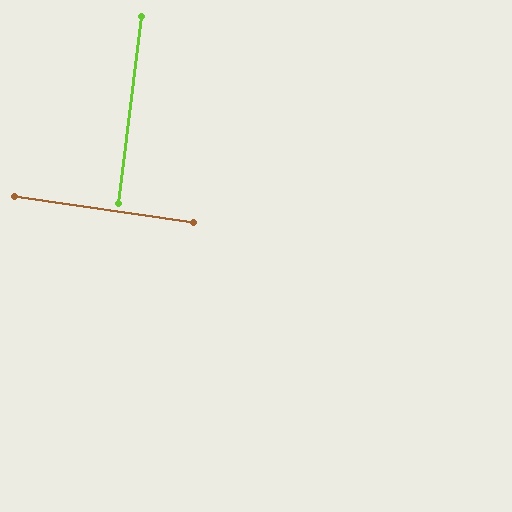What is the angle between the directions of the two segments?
Approximately 89 degrees.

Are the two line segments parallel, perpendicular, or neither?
Perpendicular — they meet at approximately 89°.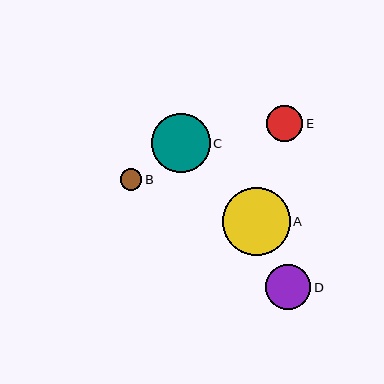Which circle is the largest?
Circle A is the largest with a size of approximately 68 pixels.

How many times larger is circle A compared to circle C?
Circle A is approximately 1.2 times the size of circle C.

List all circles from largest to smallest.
From largest to smallest: A, C, D, E, B.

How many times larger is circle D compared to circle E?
Circle D is approximately 1.3 times the size of circle E.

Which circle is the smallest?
Circle B is the smallest with a size of approximately 22 pixels.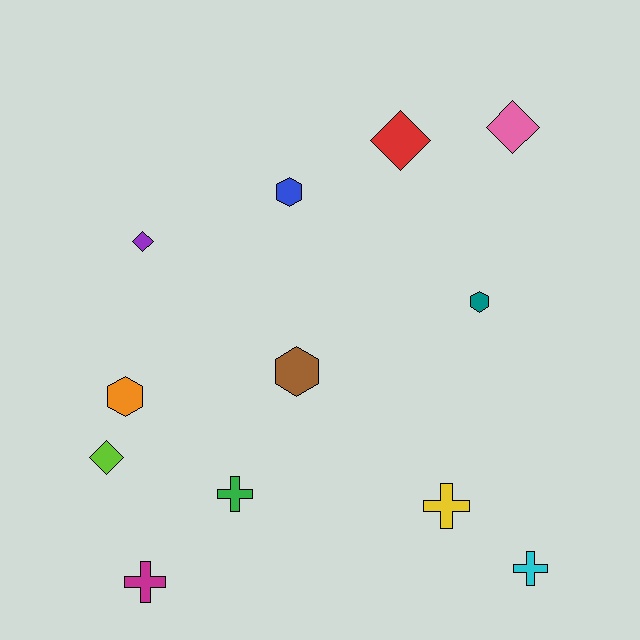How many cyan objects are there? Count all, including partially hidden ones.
There is 1 cyan object.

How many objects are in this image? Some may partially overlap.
There are 12 objects.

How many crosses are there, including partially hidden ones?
There are 4 crosses.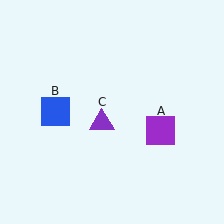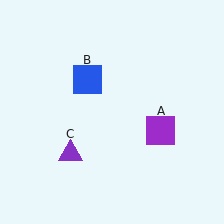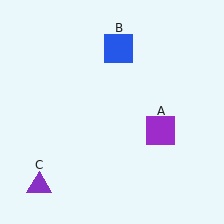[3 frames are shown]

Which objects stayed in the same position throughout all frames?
Purple square (object A) remained stationary.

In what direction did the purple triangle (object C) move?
The purple triangle (object C) moved down and to the left.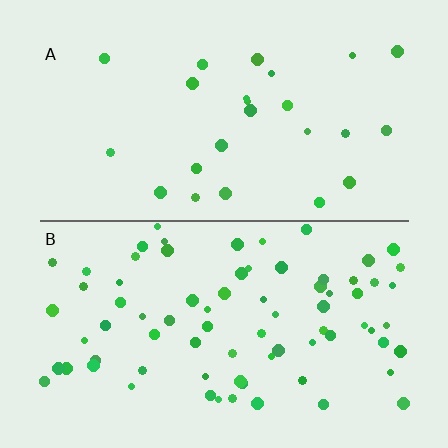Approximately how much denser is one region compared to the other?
Approximately 3.1× — region B over region A.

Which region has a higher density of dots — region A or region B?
B (the bottom).